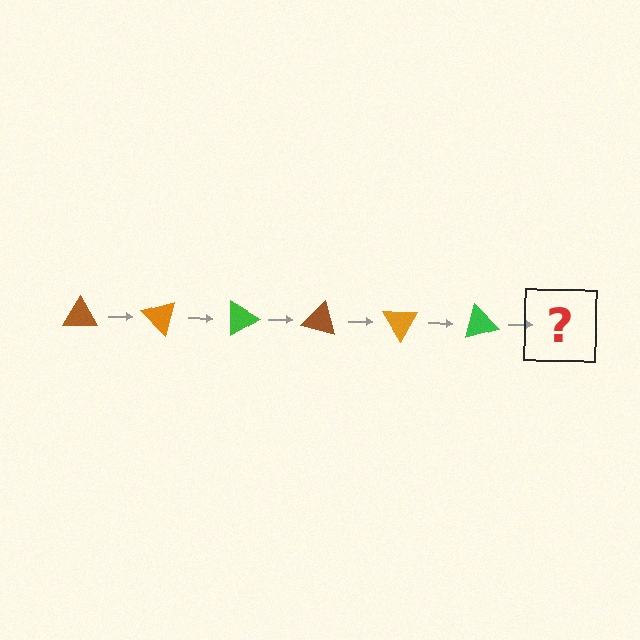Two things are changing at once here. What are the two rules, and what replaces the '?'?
The two rules are that it rotates 45 degrees each step and the color cycles through brown, orange, and green. The '?' should be a brown triangle, rotated 270 degrees from the start.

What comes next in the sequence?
The next element should be a brown triangle, rotated 270 degrees from the start.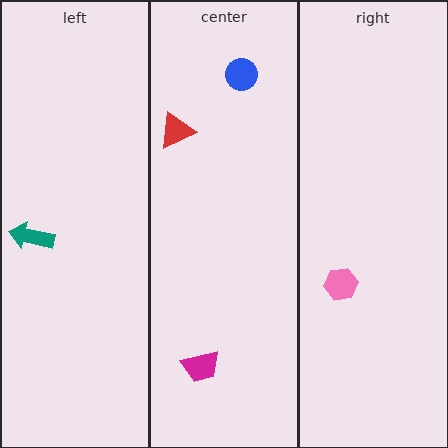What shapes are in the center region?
The magenta trapezoid, the blue circle, the red triangle.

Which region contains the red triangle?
The center region.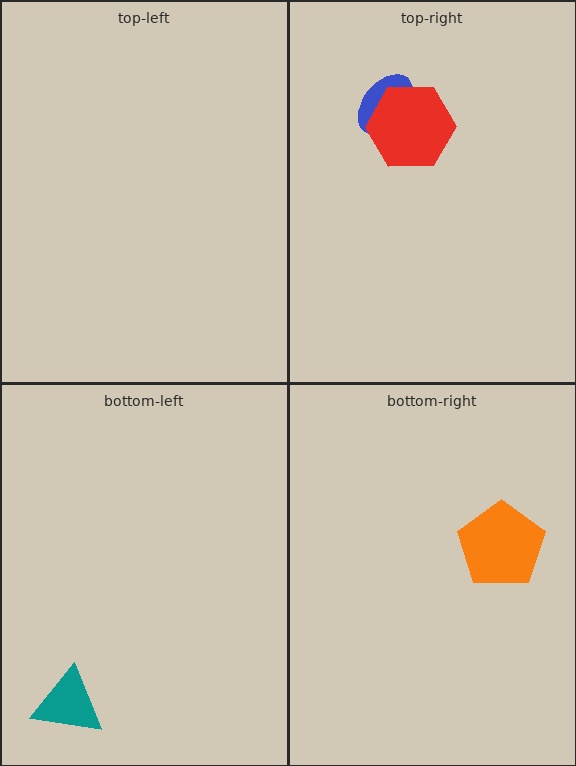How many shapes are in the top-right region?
2.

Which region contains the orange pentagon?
The bottom-right region.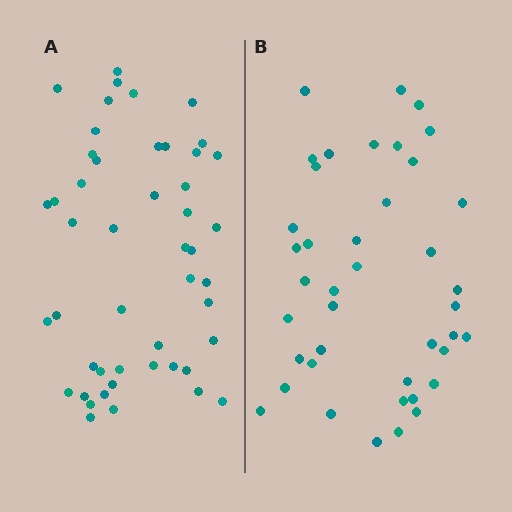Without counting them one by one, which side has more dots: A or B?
Region A (the left region) has more dots.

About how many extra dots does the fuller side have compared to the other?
Region A has roughly 8 or so more dots than region B.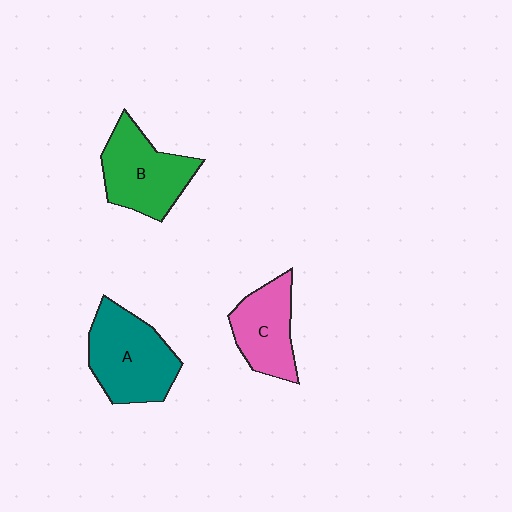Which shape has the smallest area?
Shape C (pink).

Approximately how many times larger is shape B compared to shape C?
Approximately 1.2 times.